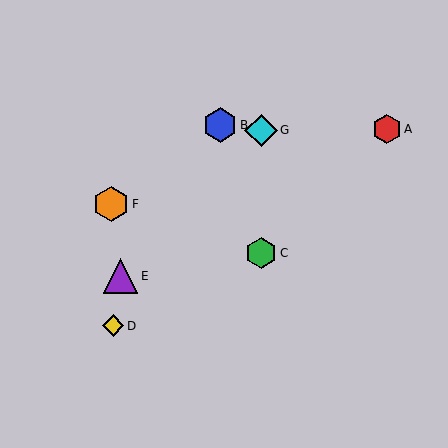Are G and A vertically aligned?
No, G is at x≈261 and A is at x≈387.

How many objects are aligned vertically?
2 objects (C, G) are aligned vertically.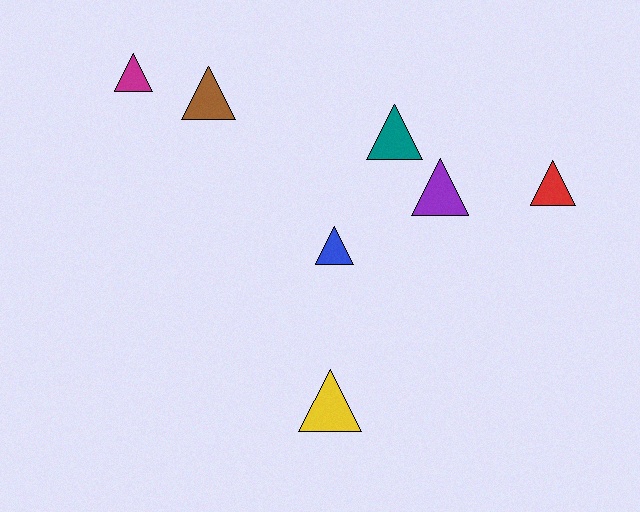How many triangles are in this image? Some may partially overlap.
There are 7 triangles.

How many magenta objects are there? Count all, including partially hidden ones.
There is 1 magenta object.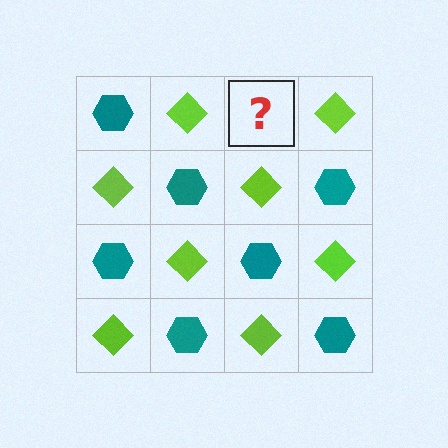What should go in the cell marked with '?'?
The missing cell should contain a teal hexagon.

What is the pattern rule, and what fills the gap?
The rule is that it alternates teal hexagon and lime diamond in a checkerboard pattern. The gap should be filled with a teal hexagon.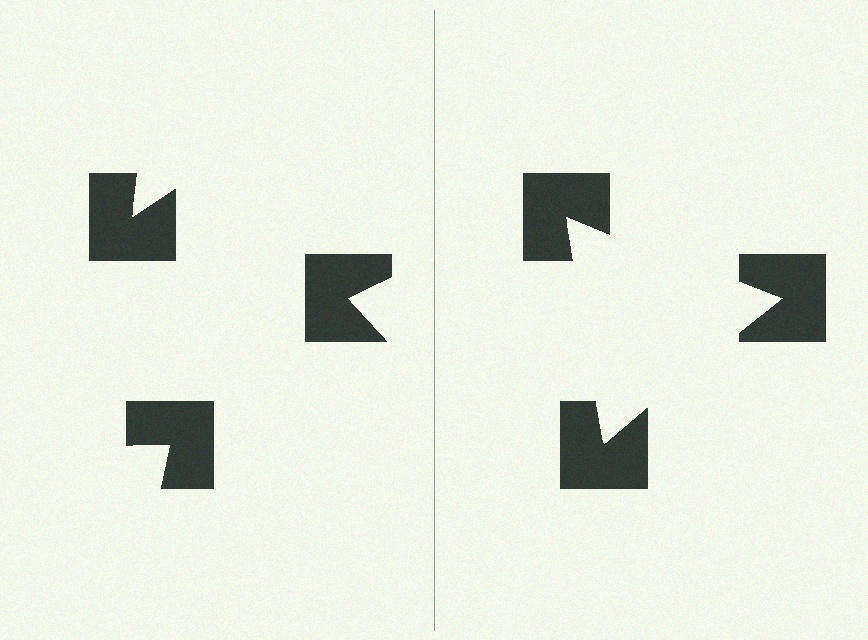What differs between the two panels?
The notched squares are positioned identically on both sides; only the wedge orientations differ. On the right they align to a triangle; on the left they are misaligned.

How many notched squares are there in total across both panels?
6 — 3 on each side.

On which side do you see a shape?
An illusory triangle appears on the right side. On the left side the wedge cuts are rotated, so no coherent shape forms.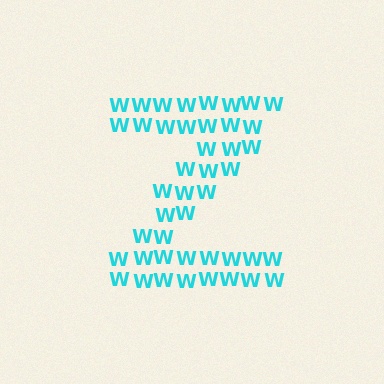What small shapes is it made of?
It is made of small letter W's.